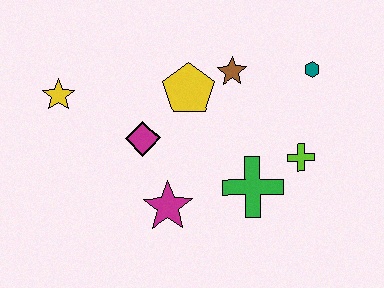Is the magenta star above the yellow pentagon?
No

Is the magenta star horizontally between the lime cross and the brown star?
No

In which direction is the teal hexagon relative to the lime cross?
The teal hexagon is above the lime cross.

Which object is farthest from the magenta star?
The teal hexagon is farthest from the magenta star.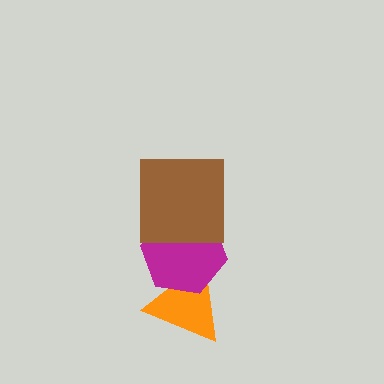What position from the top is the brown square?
The brown square is 1st from the top.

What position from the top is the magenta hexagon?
The magenta hexagon is 2nd from the top.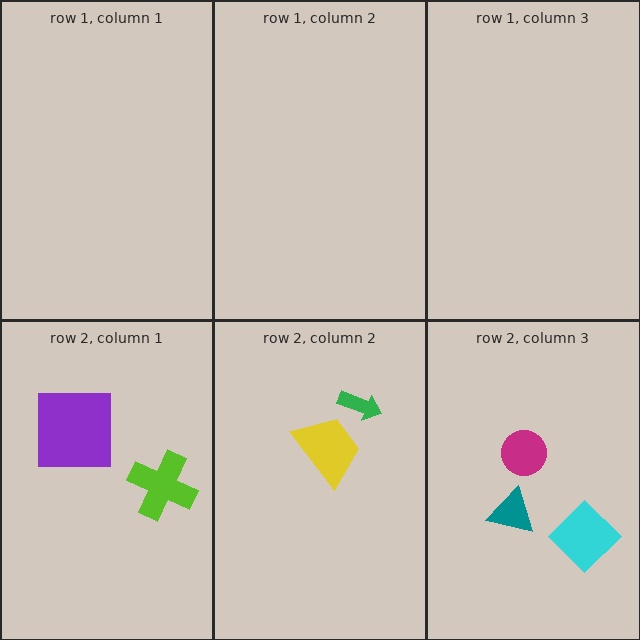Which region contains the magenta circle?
The row 2, column 3 region.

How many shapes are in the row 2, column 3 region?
3.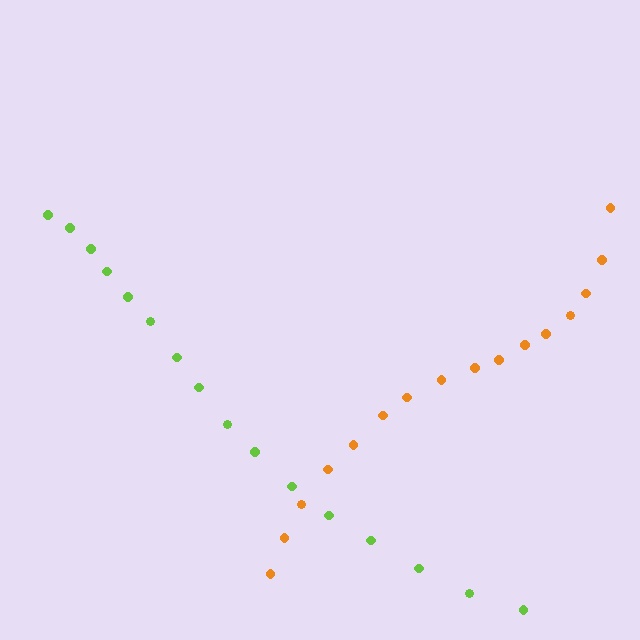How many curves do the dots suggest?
There are 2 distinct paths.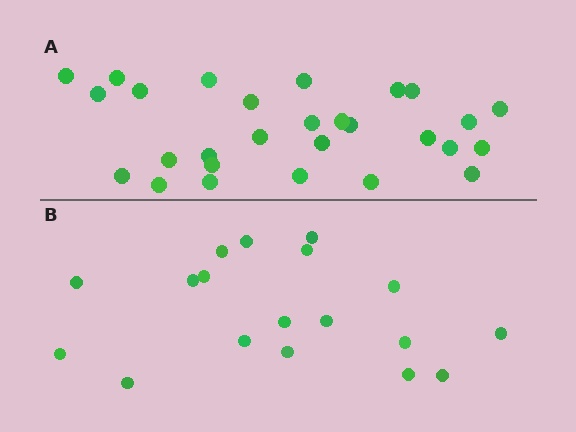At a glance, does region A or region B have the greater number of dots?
Region A (the top region) has more dots.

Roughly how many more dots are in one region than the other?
Region A has roughly 10 or so more dots than region B.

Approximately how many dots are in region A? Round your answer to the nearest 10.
About 30 dots. (The exact count is 28, which rounds to 30.)